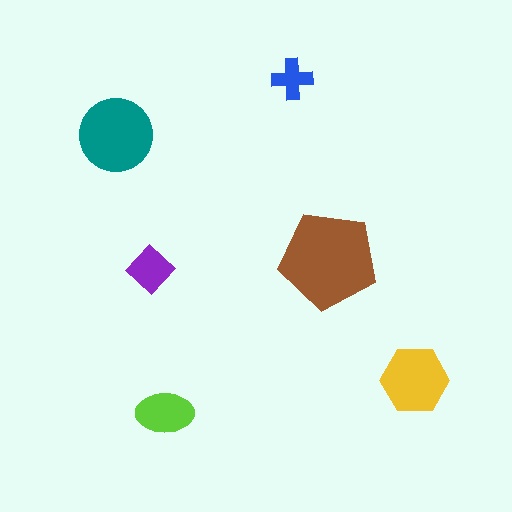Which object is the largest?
The brown pentagon.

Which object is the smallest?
The blue cross.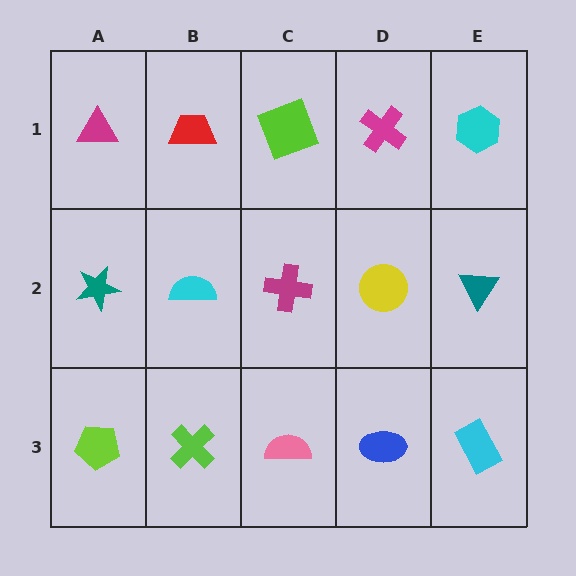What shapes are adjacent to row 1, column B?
A cyan semicircle (row 2, column B), a magenta triangle (row 1, column A), a lime square (row 1, column C).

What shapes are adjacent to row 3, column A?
A teal star (row 2, column A), a lime cross (row 3, column B).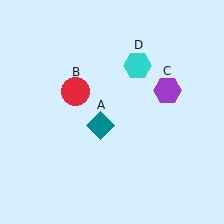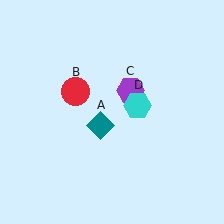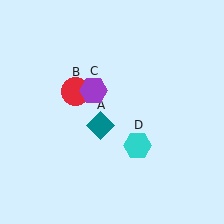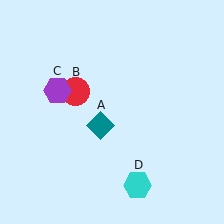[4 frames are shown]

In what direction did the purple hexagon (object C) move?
The purple hexagon (object C) moved left.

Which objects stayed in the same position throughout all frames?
Teal diamond (object A) and red circle (object B) remained stationary.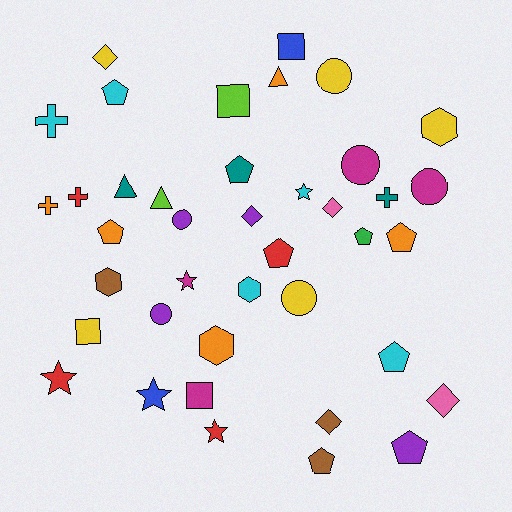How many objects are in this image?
There are 40 objects.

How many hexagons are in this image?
There are 4 hexagons.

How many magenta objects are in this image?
There are 4 magenta objects.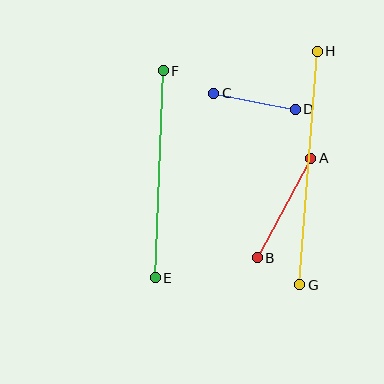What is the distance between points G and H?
The distance is approximately 234 pixels.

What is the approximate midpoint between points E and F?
The midpoint is at approximately (159, 174) pixels.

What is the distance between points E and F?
The distance is approximately 207 pixels.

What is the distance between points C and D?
The distance is approximately 83 pixels.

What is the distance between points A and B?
The distance is approximately 113 pixels.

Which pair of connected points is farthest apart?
Points G and H are farthest apart.